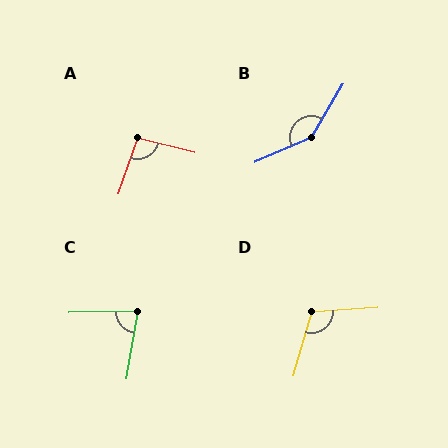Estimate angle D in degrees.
Approximately 110 degrees.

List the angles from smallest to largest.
C (79°), A (95°), D (110°), B (144°).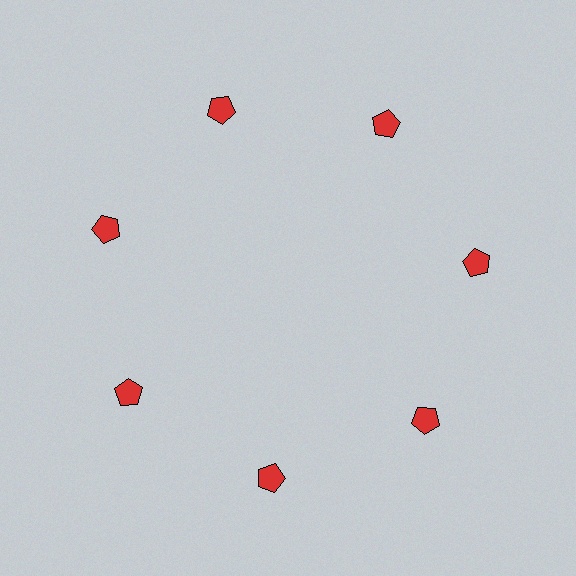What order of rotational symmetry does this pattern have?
This pattern has 7-fold rotational symmetry.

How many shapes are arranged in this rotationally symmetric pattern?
There are 7 shapes, arranged in 7 groups of 1.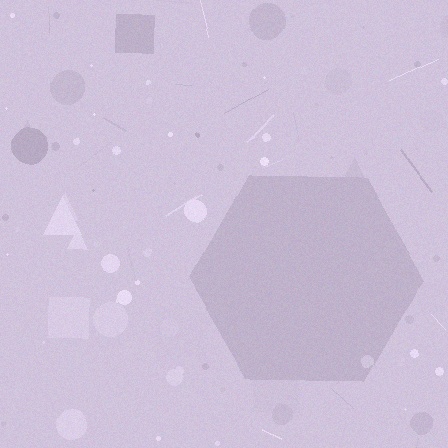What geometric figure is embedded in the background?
A hexagon is embedded in the background.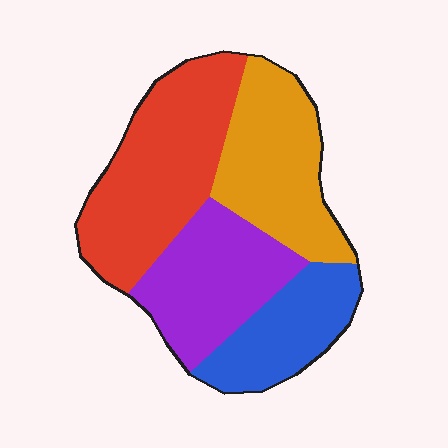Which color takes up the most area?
Red, at roughly 35%.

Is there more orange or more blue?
Orange.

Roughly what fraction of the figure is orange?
Orange covers 26% of the figure.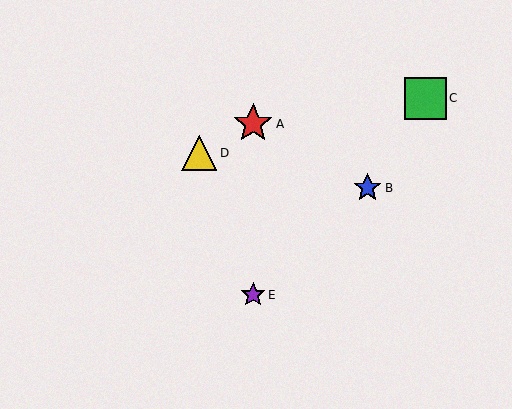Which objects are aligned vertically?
Objects A, E are aligned vertically.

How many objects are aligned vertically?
2 objects (A, E) are aligned vertically.